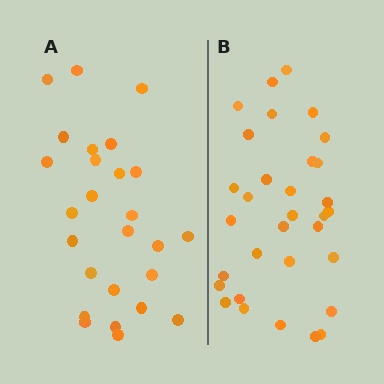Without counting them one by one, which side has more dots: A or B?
Region B (the right region) has more dots.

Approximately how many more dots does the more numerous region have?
Region B has about 6 more dots than region A.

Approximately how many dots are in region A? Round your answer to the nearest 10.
About 30 dots. (The exact count is 26, which rounds to 30.)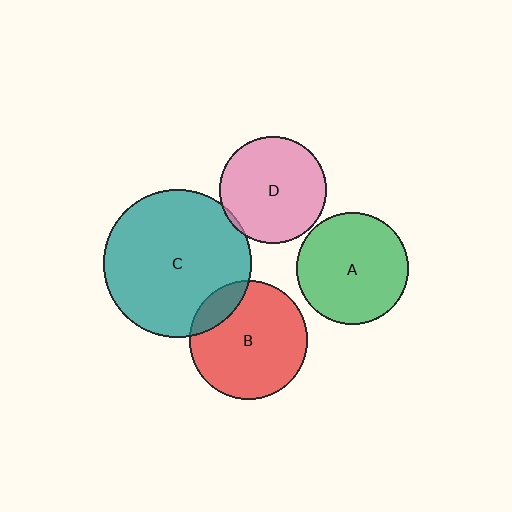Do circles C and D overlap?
Yes.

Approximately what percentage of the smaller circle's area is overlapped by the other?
Approximately 5%.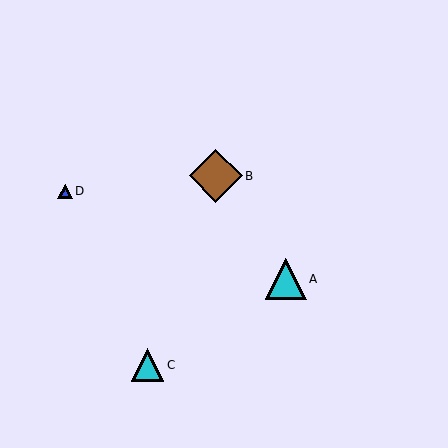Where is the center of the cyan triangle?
The center of the cyan triangle is at (148, 365).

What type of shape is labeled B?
Shape B is a brown diamond.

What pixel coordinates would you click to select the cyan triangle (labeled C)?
Click at (148, 365) to select the cyan triangle C.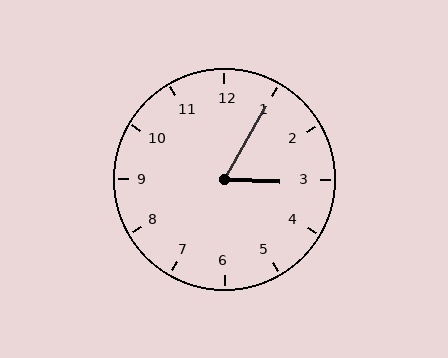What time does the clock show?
3:05.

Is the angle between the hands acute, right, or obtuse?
It is acute.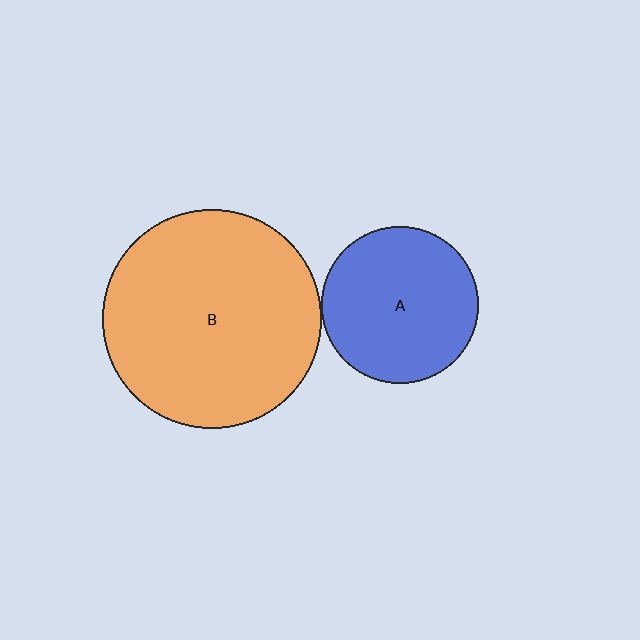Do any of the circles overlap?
No, none of the circles overlap.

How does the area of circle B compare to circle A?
Approximately 1.9 times.